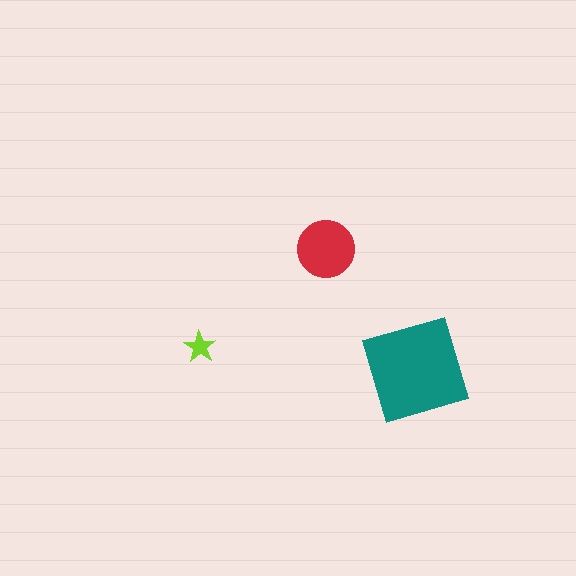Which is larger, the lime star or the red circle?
The red circle.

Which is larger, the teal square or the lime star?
The teal square.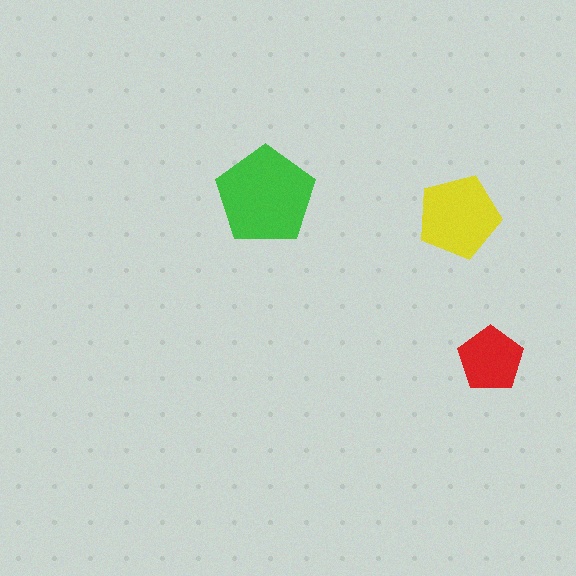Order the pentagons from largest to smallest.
the green one, the yellow one, the red one.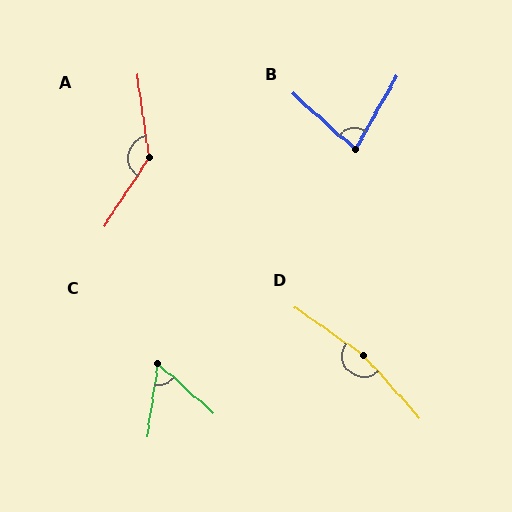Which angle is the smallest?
C, at approximately 57 degrees.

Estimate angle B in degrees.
Approximately 77 degrees.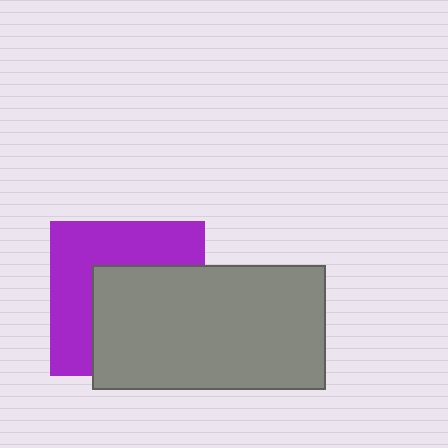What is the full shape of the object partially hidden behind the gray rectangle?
The partially hidden object is a purple square.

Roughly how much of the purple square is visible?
About half of it is visible (roughly 48%).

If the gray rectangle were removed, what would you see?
You would see the complete purple square.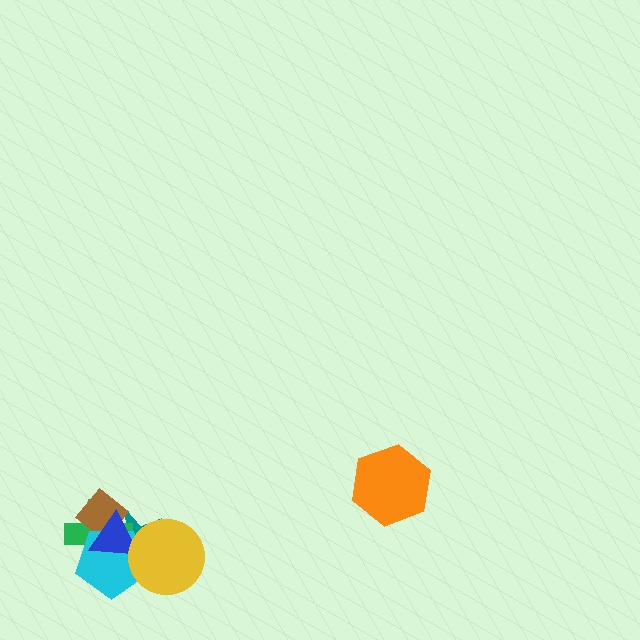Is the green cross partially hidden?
Yes, it is partially covered by another shape.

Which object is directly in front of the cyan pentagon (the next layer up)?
The blue triangle is directly in front of the cyan pentagon.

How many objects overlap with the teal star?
5 objects overlap with the teal star.